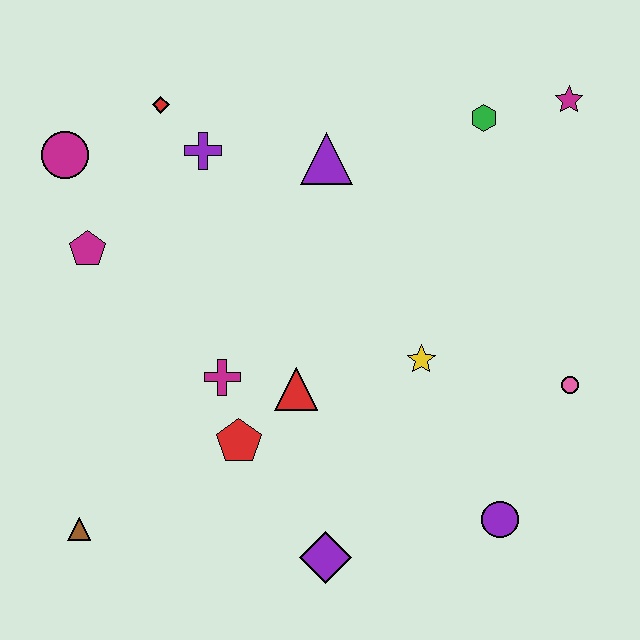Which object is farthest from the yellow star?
The magenta circle is farthest from the yellow star.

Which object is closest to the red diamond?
The purple cross is closest to the red diamond.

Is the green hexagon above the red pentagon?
Yes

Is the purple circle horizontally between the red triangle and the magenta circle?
No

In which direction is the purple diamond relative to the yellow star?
The purple diamond is below the yellow star.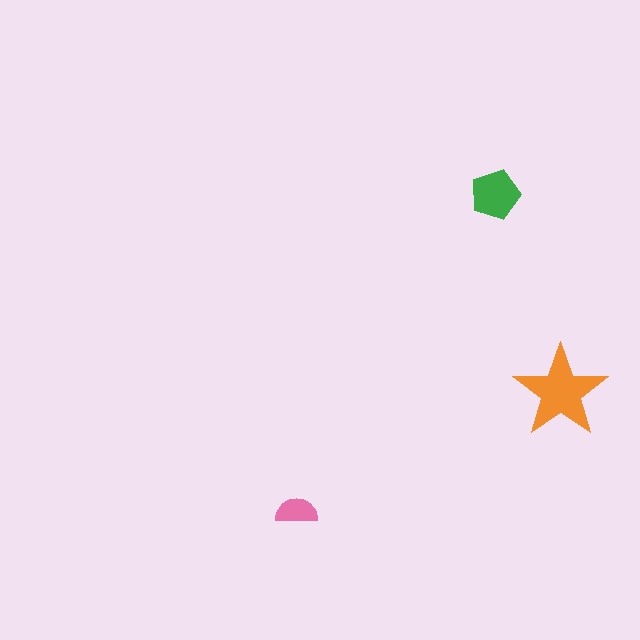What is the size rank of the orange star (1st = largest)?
1st.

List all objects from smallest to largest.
The pink semicircle, the green pentagon, the orange star.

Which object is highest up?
The green pentagon is topmost.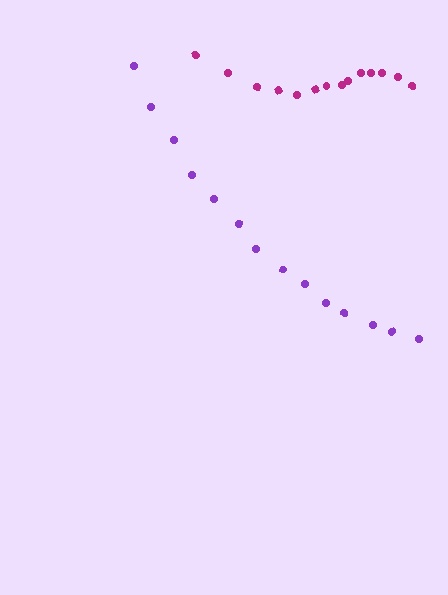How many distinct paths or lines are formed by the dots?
There are 2 distinct paths.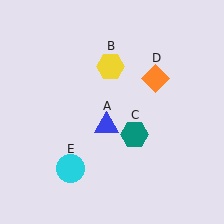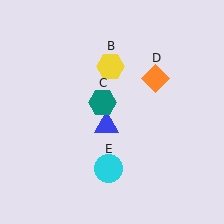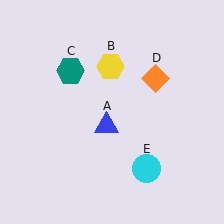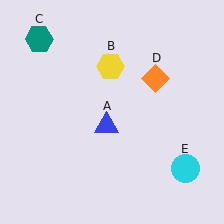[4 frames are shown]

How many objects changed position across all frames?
2 objects changed position: teal hexagon (object C), cyan circle (object E).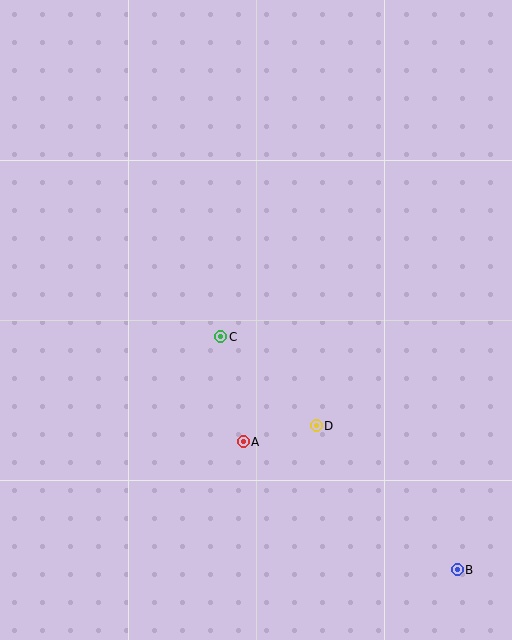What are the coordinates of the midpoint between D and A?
The midpoint between D and A is at (280, 434).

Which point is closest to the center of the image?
Point C at (221, 337) is closest to the center.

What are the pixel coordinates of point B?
Point B is at (457, 570).